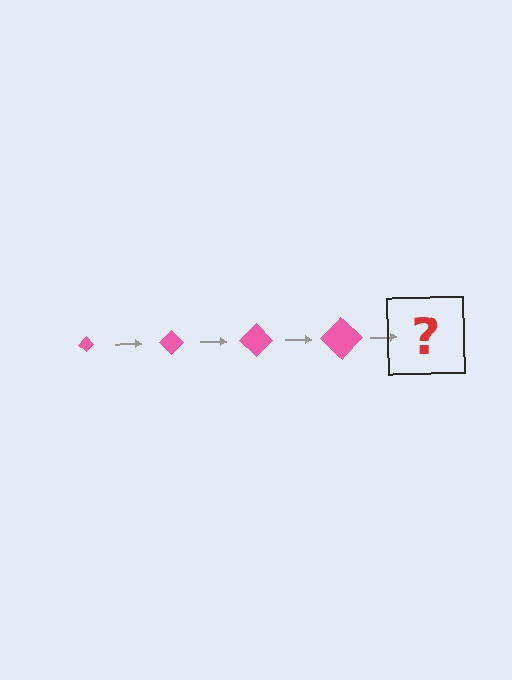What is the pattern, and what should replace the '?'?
The pattern is that the diamond gets progressively larger each step. The '?' should be a pink diamond, larger than the previous one.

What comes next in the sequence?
The next element should be a pink diamond, larger than the previous one.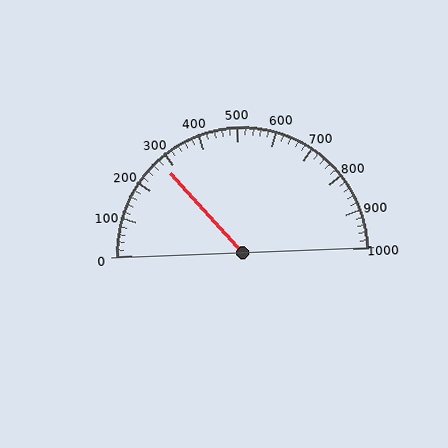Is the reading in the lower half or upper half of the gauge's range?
The reading is in the lower half of the range (0 to 1000).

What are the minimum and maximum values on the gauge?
The gauge ranges from 0 to 1000.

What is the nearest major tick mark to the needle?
The nearest major tick mark is 300.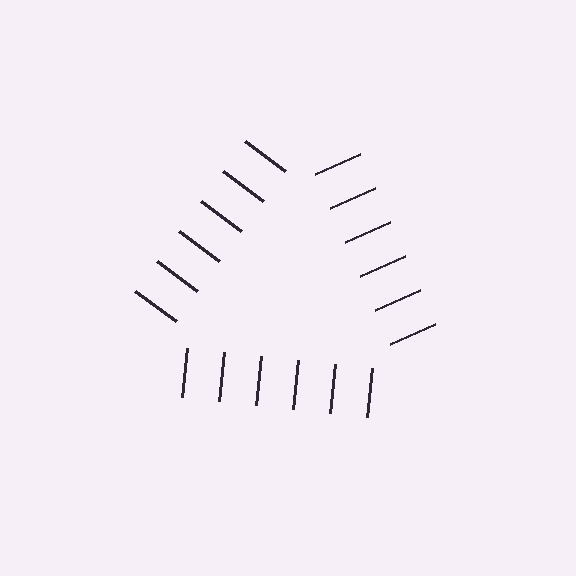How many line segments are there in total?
18 — 6 along each of the 3 edges.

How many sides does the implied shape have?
3 sides — the line-ends trace a triangle.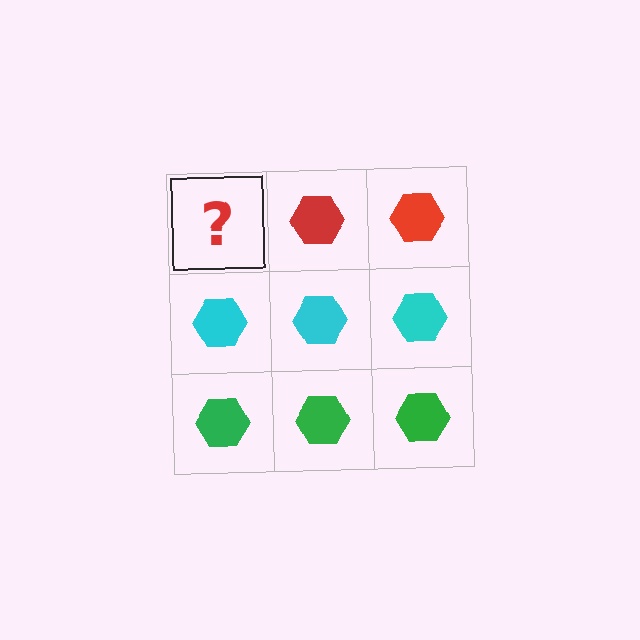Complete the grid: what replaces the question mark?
The question mark should be replaced with a red hexagon.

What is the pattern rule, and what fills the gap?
The rule is that each row has a consistent color. The gap should be filled with a red hexagon.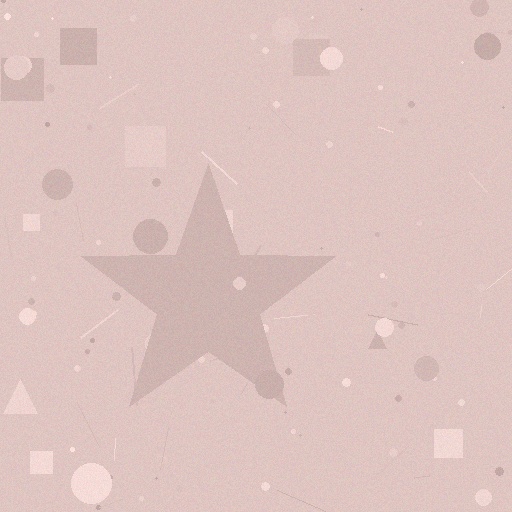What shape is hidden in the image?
A star is hidden in the image.